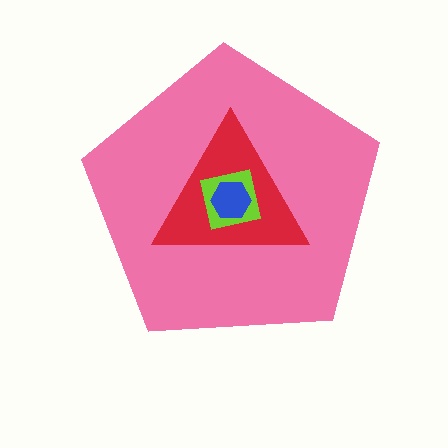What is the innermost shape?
The blue hexagon.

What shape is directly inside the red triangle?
The lime square.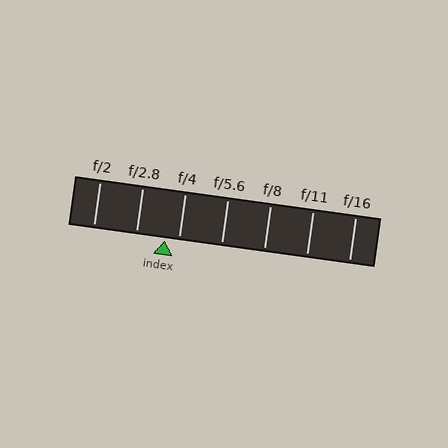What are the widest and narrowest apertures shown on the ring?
The widest aperture shown is f/2 and the narrowest is f/16.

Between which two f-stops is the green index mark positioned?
The index mark is between f/2.8 and f/4.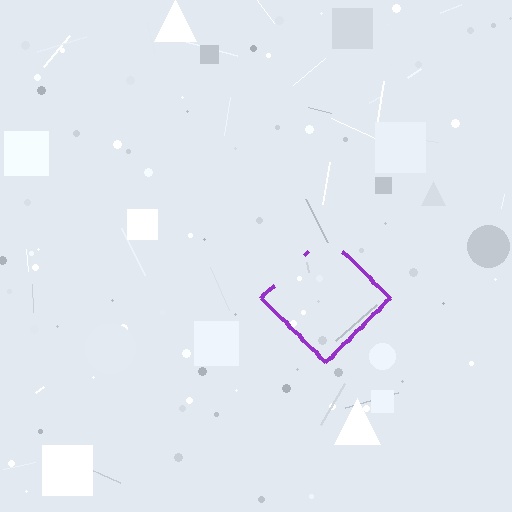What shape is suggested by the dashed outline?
The dashed outline suggests a diamond.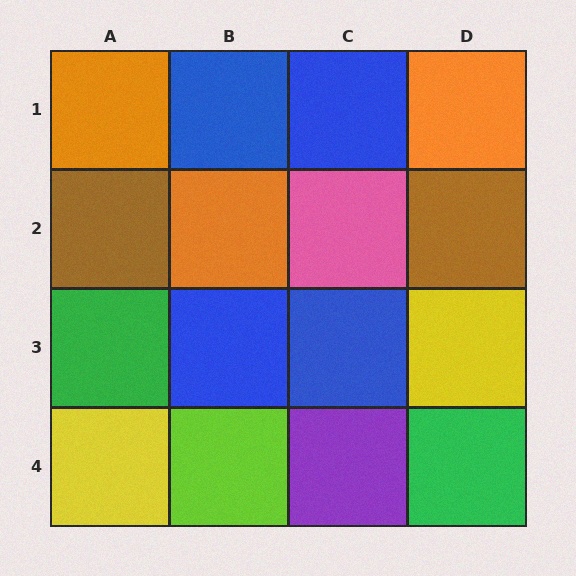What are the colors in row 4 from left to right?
Yellow, lime, purple, green.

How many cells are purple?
1 cell is purple.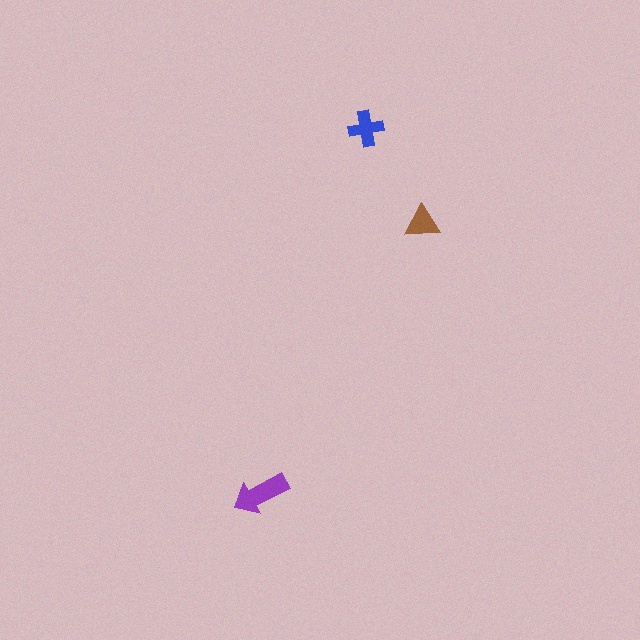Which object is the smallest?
The brown triangle.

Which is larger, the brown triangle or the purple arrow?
The purple arrow.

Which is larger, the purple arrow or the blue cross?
The purple arrow.